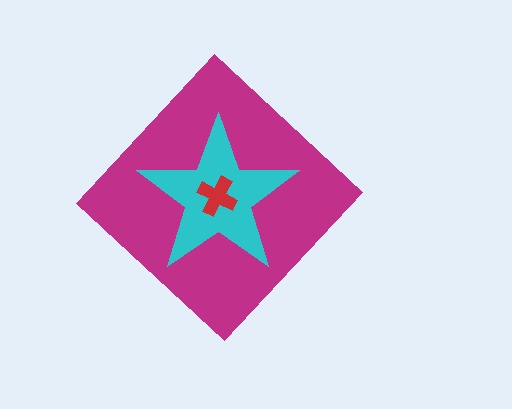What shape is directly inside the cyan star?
The red cross.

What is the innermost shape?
The red cross.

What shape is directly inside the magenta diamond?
The cyan star.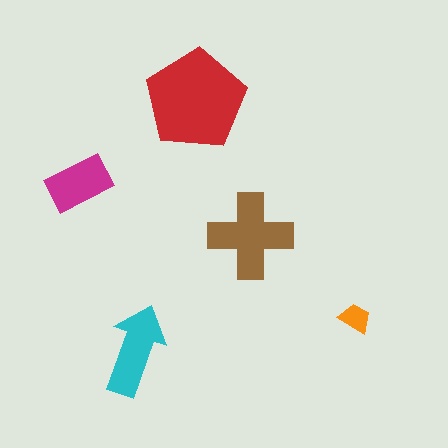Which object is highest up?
The red pentagon is topmost.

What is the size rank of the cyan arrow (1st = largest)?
3rd.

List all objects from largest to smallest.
The red pentagon, the brown cross, the cyan arrow, the magenta rectangle, the orange trapezoid.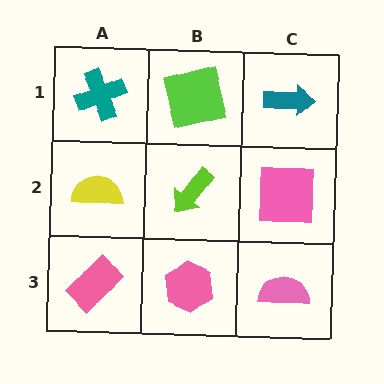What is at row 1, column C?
A teal arrow.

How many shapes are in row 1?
3 shapes.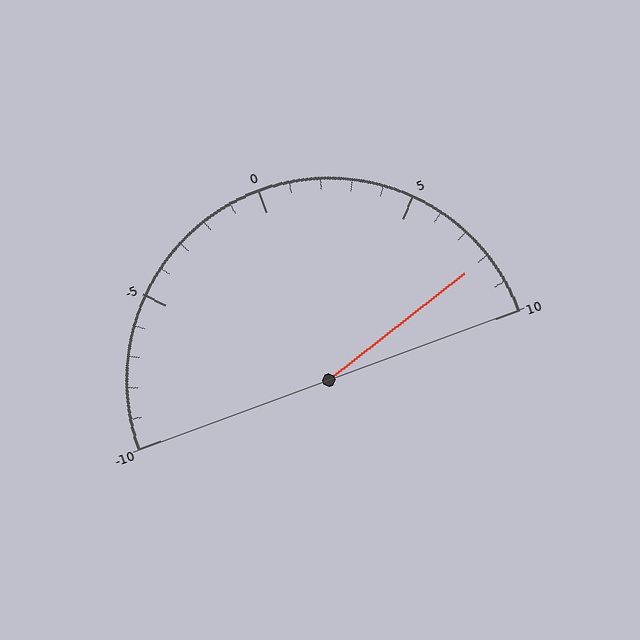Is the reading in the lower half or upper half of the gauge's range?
The reading is in the upper half of the range (-10 to 10).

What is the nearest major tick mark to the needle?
The nearest major tick mark is 10.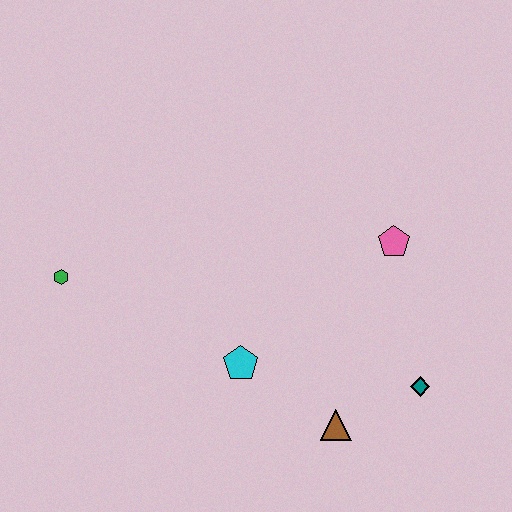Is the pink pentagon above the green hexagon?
Yes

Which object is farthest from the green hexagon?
The teal diamond is farthest from the green hexagon.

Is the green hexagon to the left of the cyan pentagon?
Yes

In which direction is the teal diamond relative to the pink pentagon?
The teal diamond is below the pink pentagon.